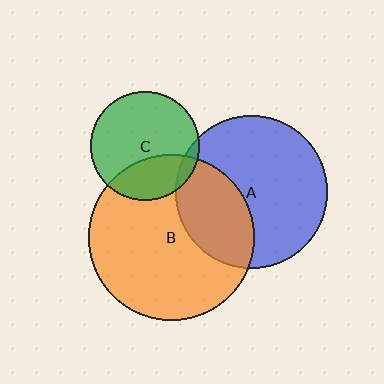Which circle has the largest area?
Circle B (orange).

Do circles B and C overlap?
Yes.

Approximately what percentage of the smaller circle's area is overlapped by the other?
Approximately 30%.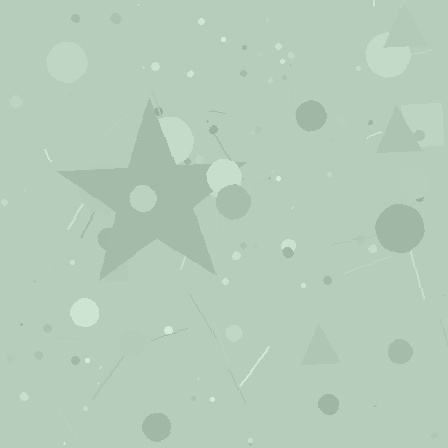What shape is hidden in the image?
A star is hidden in the image.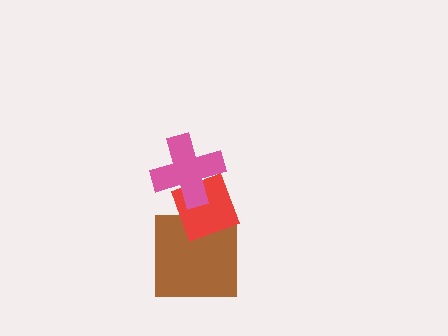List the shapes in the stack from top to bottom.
From top to bottom: the pink cross, the red diamond, the brown square.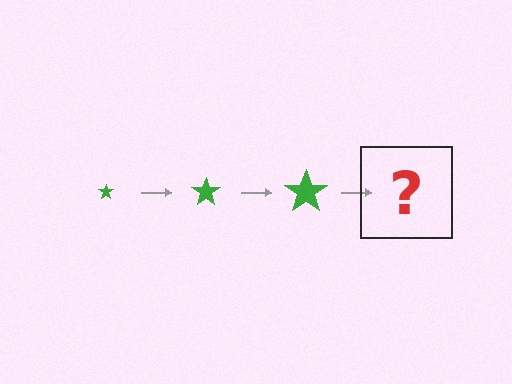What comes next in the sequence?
The next element should be a green star, larger than the previous one.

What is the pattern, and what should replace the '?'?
The pattern is that the star gets progressively larger each step. The '?' should be a green star, larger than the previous one.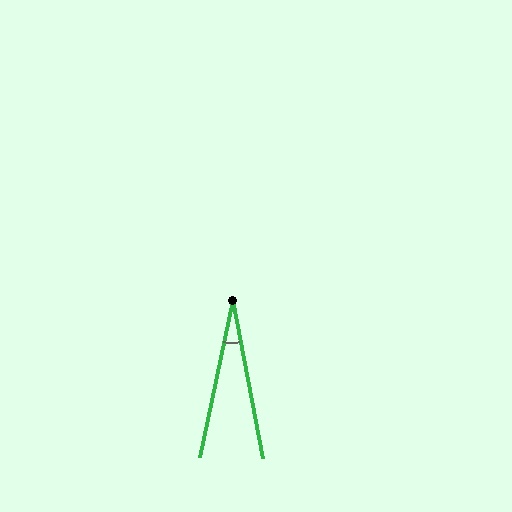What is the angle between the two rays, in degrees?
Approximately 23 degrees.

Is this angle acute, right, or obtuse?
It is acute.